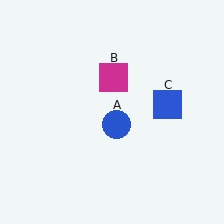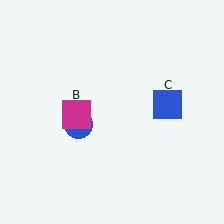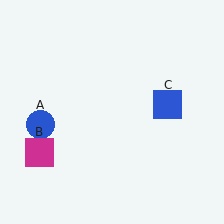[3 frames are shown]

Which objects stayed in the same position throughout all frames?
Blue square (object C) remained stationary.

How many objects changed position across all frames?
2 objects changed position: blue circle (object A), magenta square (object B).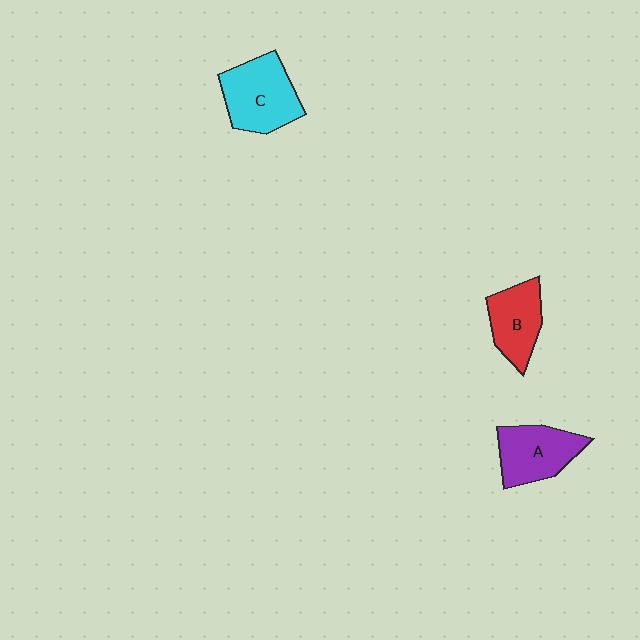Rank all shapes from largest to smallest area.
From largest to smallest: C (cyan), A (purple), B (red).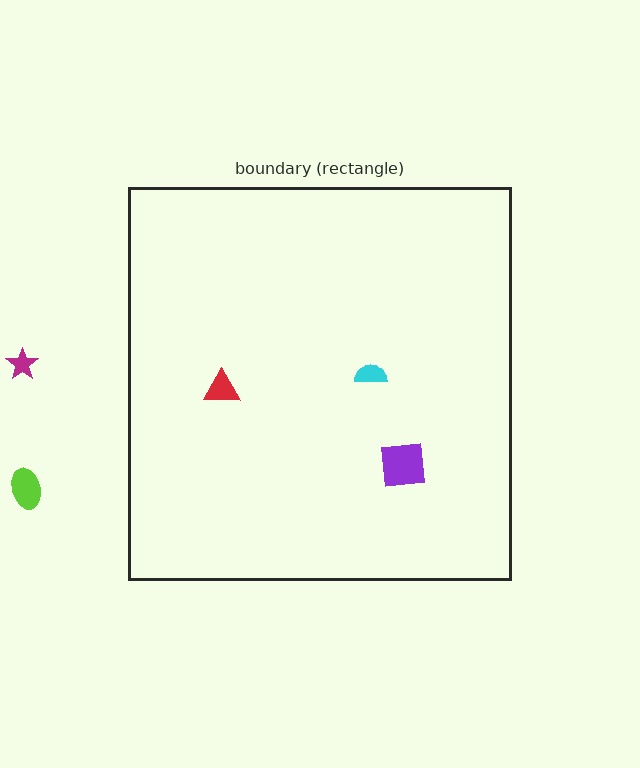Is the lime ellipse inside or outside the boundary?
Outside.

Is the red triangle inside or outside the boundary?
Inside.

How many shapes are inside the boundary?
3 inside, 2 outside.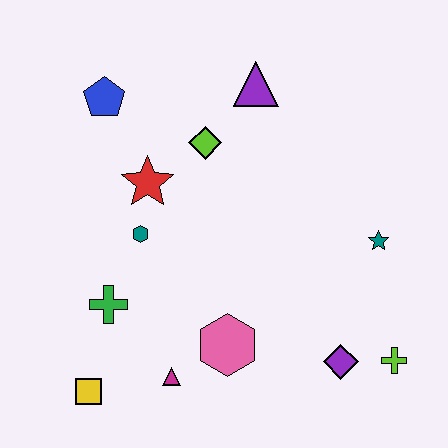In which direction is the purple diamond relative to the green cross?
The purple diamond is to the right of the green cross.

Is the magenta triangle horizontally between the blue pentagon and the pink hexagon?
Yes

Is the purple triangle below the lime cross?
No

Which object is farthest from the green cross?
The lime cross is farthest from the green cross.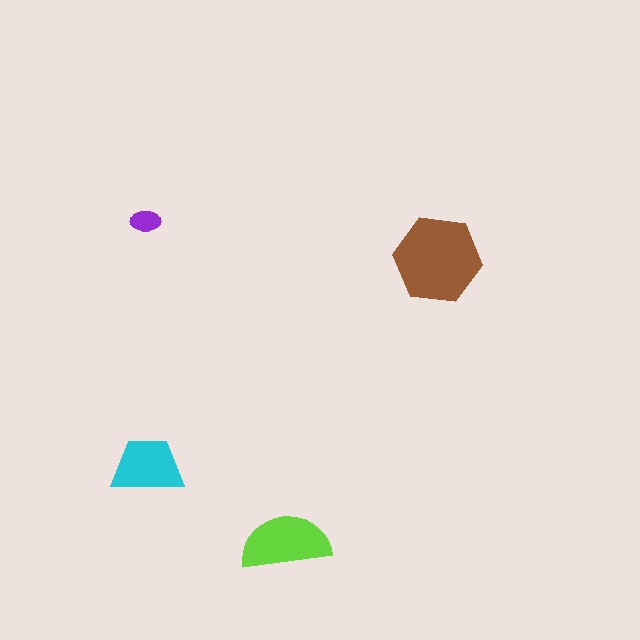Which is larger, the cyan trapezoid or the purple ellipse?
The cyan trapezoid.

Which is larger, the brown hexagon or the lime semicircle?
The brown hexagon.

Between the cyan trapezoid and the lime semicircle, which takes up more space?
The lime semicircle.